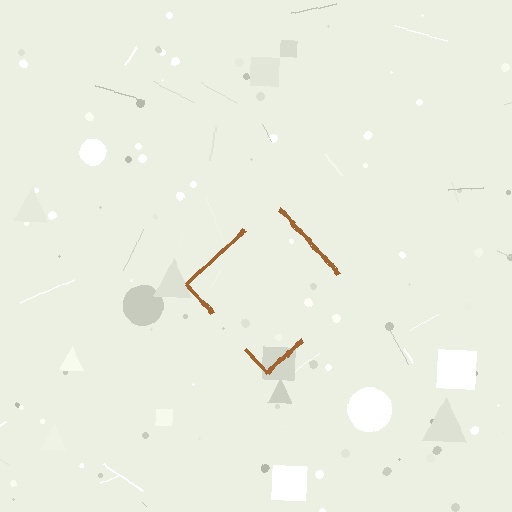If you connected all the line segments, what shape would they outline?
They would outline a diamond.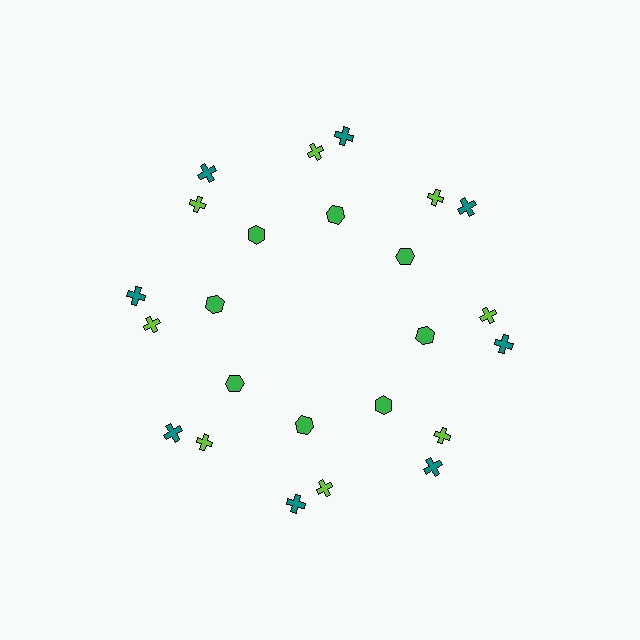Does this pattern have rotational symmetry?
Yes, this pattern has 8-fold rotational symmetry. It looks the same after rotating 45 degrees around the center.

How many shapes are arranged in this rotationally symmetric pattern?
There are 24 shapes, arranged in 8 groups of 3.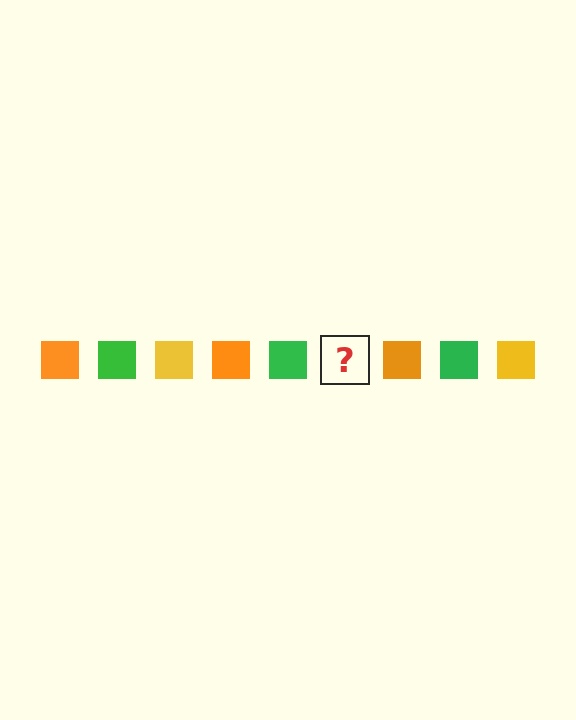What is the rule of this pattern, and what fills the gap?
The rule is that the pattern cycles through orange, green, yellow squares. The gap should be filled with a yellow square.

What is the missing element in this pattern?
The missing element is a yellow square.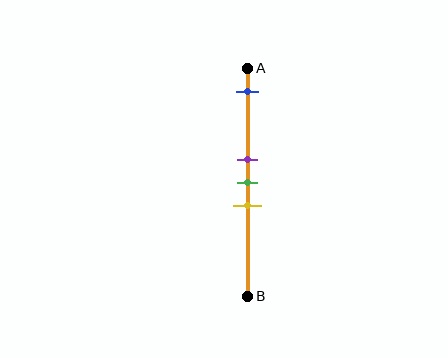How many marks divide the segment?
There are 4 marks dividing the segment.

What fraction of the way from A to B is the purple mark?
The purple mark is approximately 40% (0.4) of the way from A to B.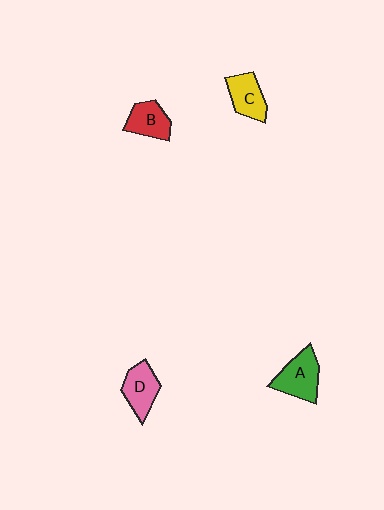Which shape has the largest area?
Shape A (green).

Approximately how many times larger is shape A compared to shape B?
Approximately 1.3 times.